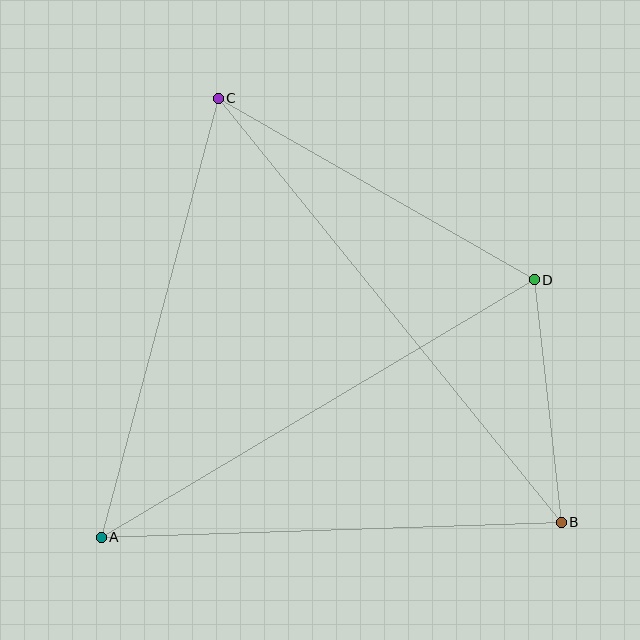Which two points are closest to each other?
Points B and D are closest to each other.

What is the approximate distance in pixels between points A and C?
The distance between A and C is approximately 454 pixels.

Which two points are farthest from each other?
Points B and C are farthest from each other.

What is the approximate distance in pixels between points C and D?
The distance between C and D is approximately 364 pixels.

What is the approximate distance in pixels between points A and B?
The distance between A and B is approximately 460 pixels.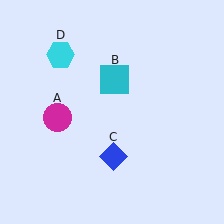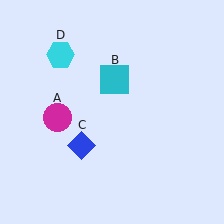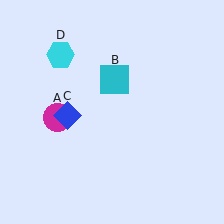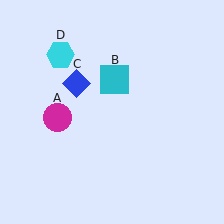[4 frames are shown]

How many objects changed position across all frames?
1 object changed position: blue diamond (object C).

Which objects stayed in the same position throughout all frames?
Magenta circle (object A) and cyan square (object B) and cyan hexagon (object D) remained stationary.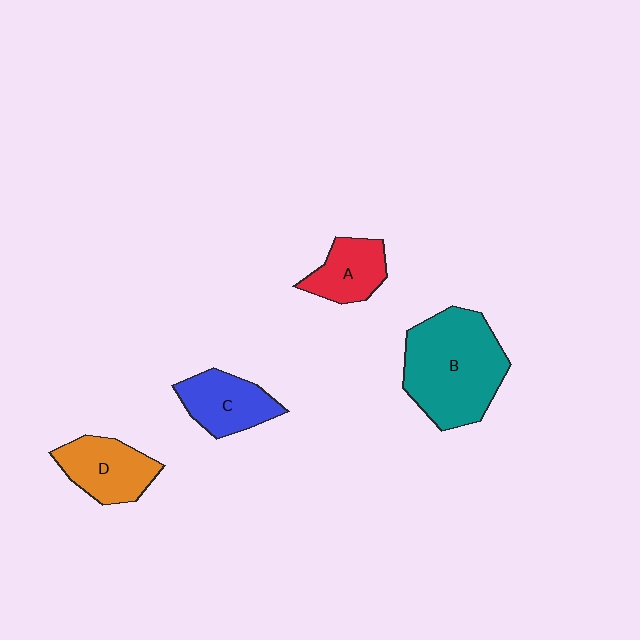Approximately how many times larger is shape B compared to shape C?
Approximately 2.0 times.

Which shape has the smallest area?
Shape A (red).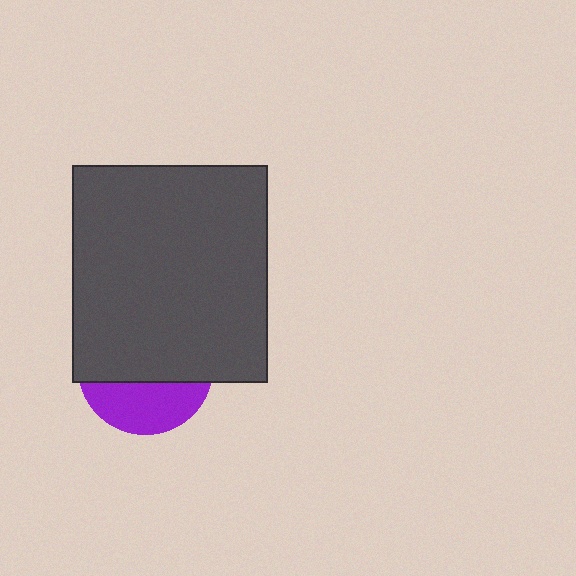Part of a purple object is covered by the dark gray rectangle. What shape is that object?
It is a circle.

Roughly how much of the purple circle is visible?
A small part of it is visible (roughly 35%).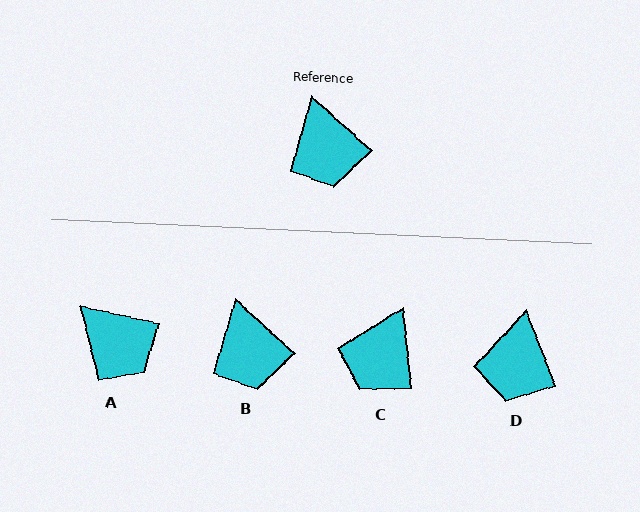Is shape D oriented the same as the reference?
No, it is off by about 26 degrees.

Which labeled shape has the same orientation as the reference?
B.